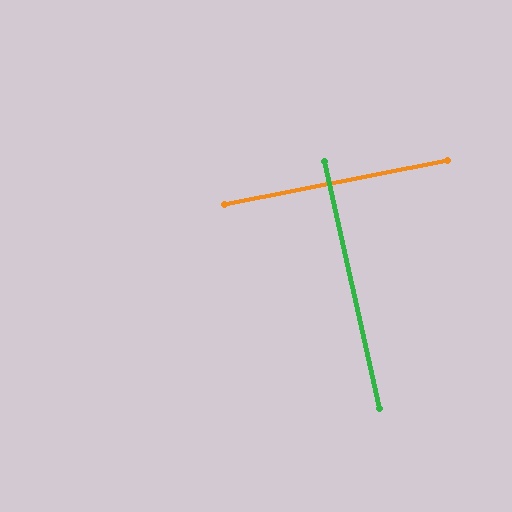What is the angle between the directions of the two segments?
Approximately 89 degrees.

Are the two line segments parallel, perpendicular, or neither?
Perpendicular — they meet at approximately 89°.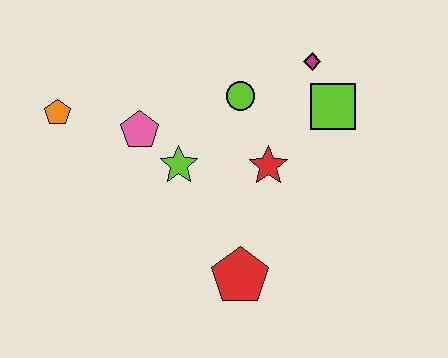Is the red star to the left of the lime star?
No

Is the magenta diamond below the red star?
No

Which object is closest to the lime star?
The pink pentagon is closest to the lime star.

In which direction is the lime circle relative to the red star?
The lime circle is above the red star.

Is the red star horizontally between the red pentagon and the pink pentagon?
No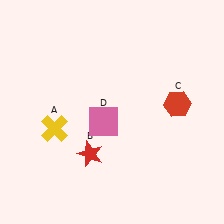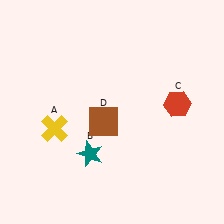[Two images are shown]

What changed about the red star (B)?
In Image 1, B is red. In Image 2, it changed to teal.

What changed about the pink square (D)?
In Image 1, D is pink. In Image 2, it changed to brown.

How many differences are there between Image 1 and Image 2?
There are 2 differences between the two images.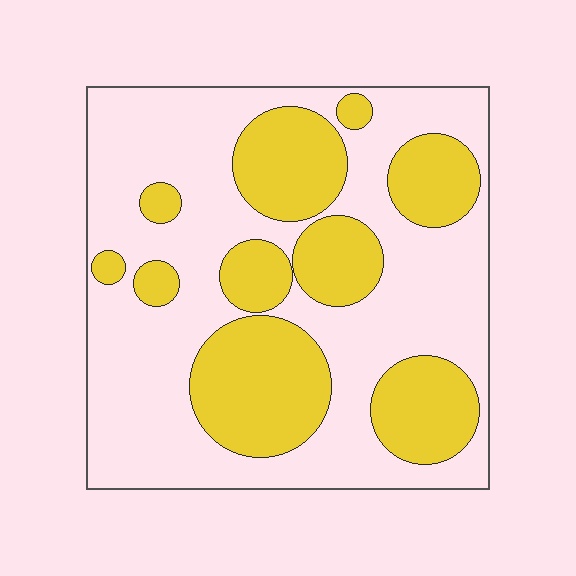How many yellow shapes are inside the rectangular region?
10.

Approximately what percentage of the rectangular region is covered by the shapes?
Approximately 35%.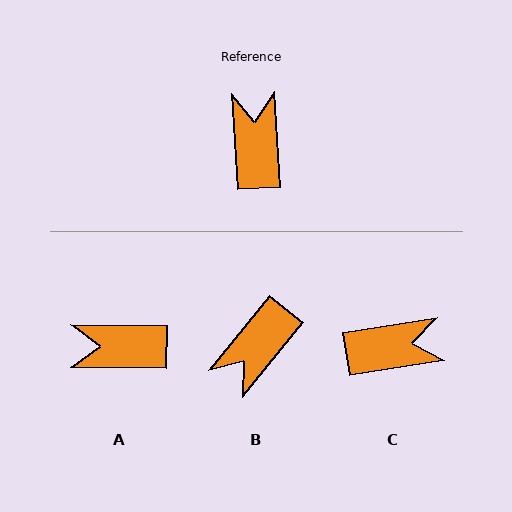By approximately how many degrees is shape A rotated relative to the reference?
Approximately 86 degrees counter-clockwise.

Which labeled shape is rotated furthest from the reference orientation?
B, about 138 degrees away.